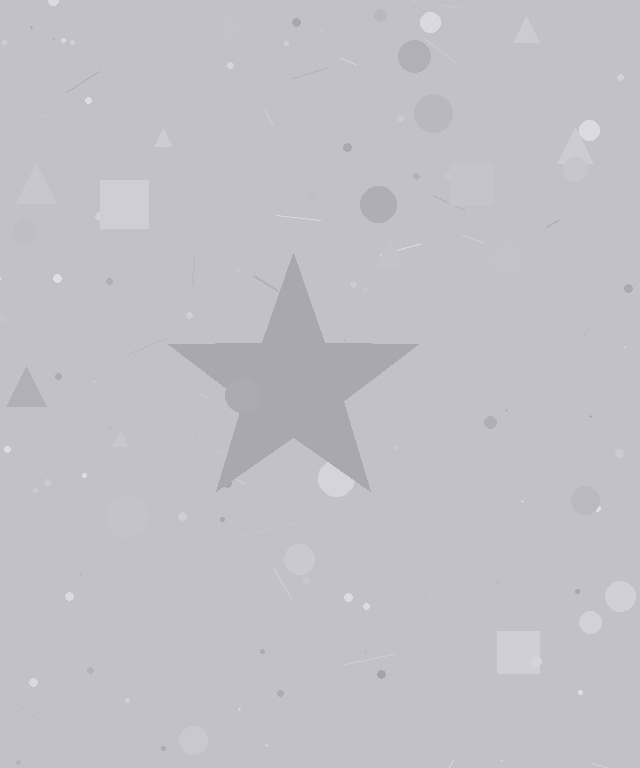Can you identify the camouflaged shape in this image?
The camouflaged shape is a star.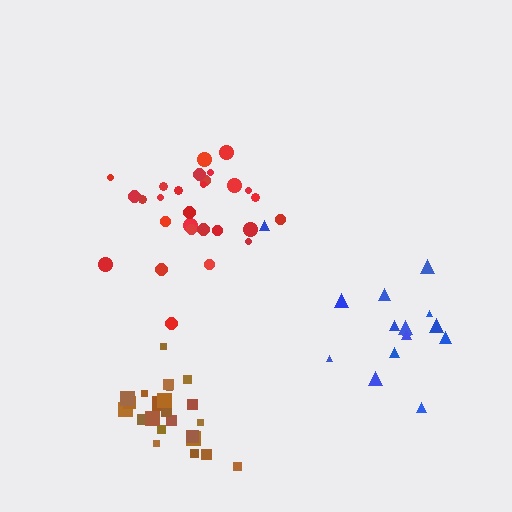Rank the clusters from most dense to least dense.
brown, red, blue.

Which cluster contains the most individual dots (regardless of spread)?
Red (28).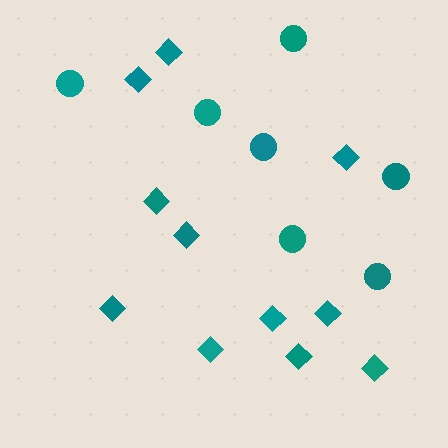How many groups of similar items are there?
There are 2 groups: one group of diamonds (11) and one group of circles (7).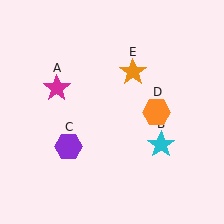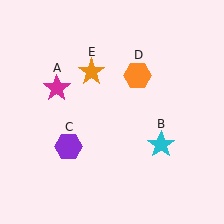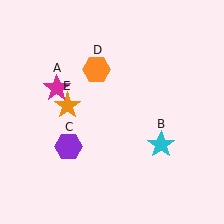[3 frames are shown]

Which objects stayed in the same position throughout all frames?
Magenta star (object A) and cyan star (object B) and purple hexagon (object C) remained stationary.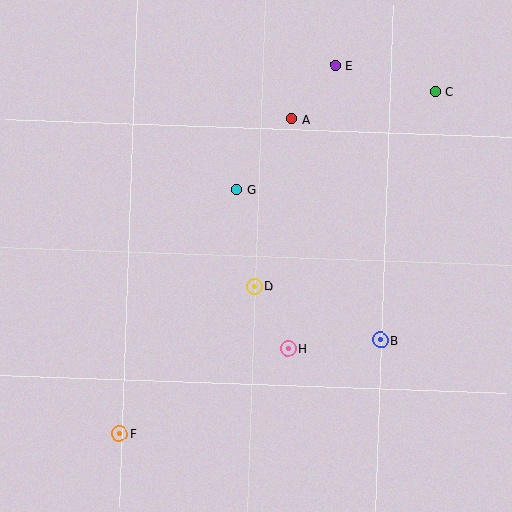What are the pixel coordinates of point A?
Point A is at (292, 119).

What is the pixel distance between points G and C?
The distance between G and C is 221 pixels.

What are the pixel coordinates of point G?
Point G is at (237, 190).